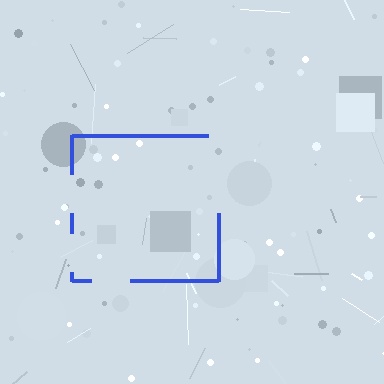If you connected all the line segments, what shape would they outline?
They would outline a square.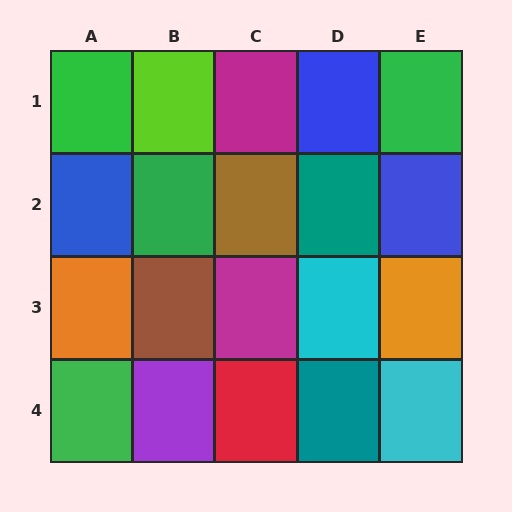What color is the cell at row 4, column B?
Purple.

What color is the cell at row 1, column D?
Blue.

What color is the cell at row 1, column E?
Green.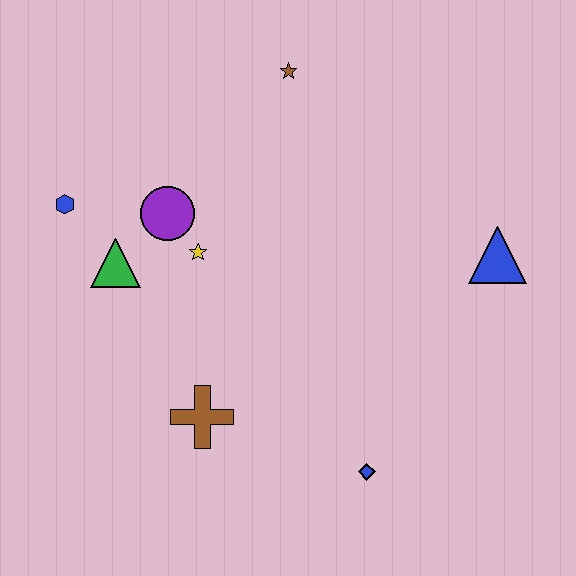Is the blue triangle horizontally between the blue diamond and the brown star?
No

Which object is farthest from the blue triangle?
The blue hexagon is farthest from the blue triangle.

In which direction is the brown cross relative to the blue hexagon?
The brown cross is below the blue hexagon.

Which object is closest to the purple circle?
The yellow star is closest to the purple circle.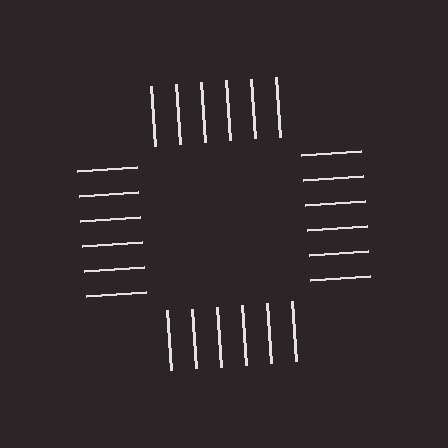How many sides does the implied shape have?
4 sides — the line-ends trace a square.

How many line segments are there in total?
24 — 6 along each of the 4 edges.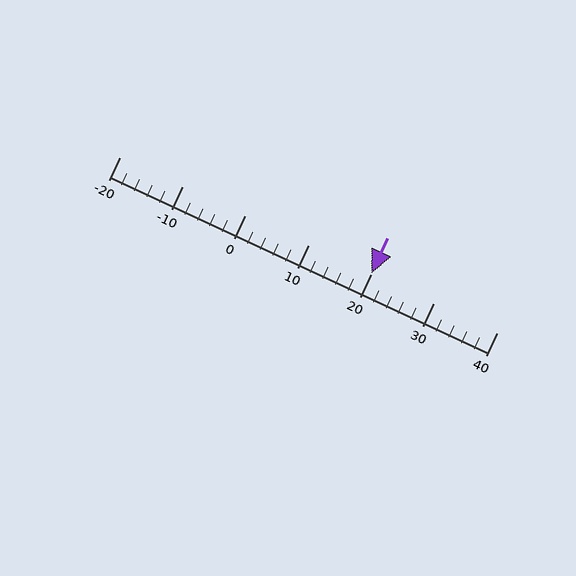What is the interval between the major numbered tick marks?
The major tick marks are spaced 10 units apart.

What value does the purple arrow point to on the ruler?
The purple arrow points to approximately 20.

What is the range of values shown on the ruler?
The ruler shows values from -20 to 40.